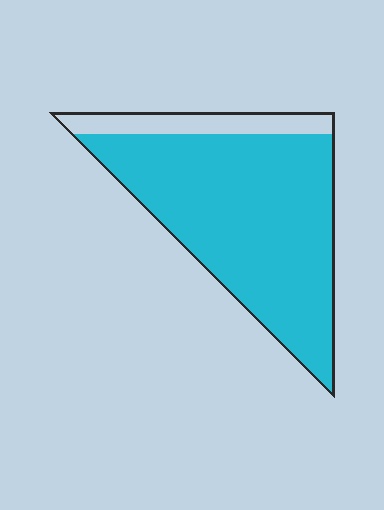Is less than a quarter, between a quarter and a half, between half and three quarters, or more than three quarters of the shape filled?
More than three quarters.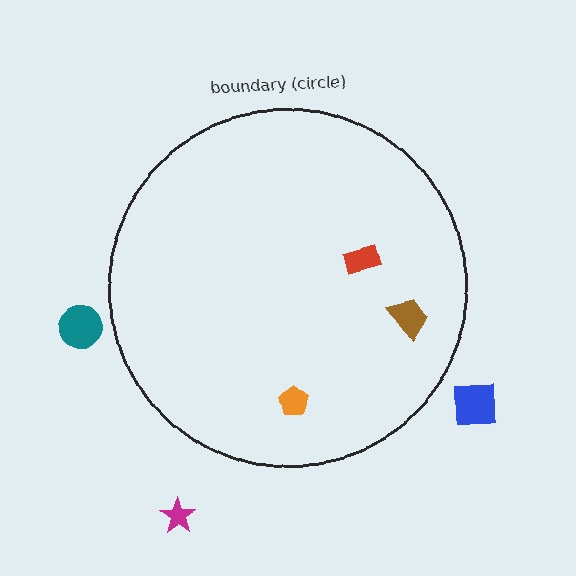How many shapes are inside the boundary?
3 inside, 3 outside.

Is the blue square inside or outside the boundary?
Outside.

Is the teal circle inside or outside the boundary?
Outside.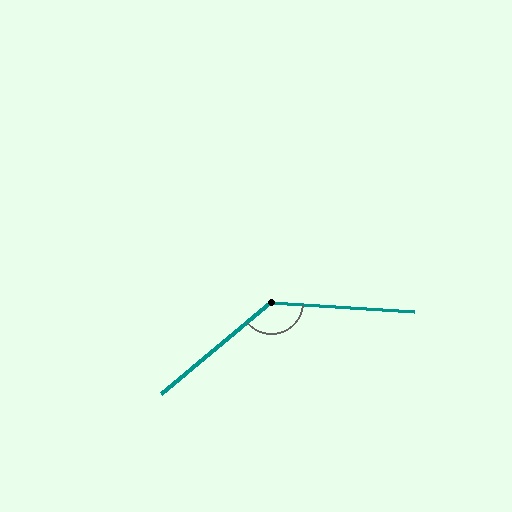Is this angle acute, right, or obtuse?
It is obtuse.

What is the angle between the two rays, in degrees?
Approximately 136 degrees.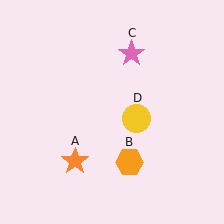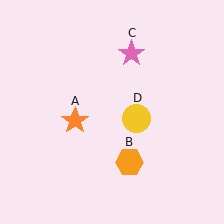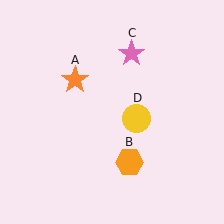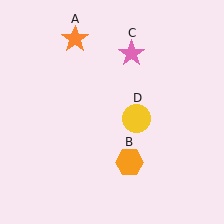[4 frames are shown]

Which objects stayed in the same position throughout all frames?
Orange hexagon (object B) and pink star (object C) and yellow circle (object D) remained stationary.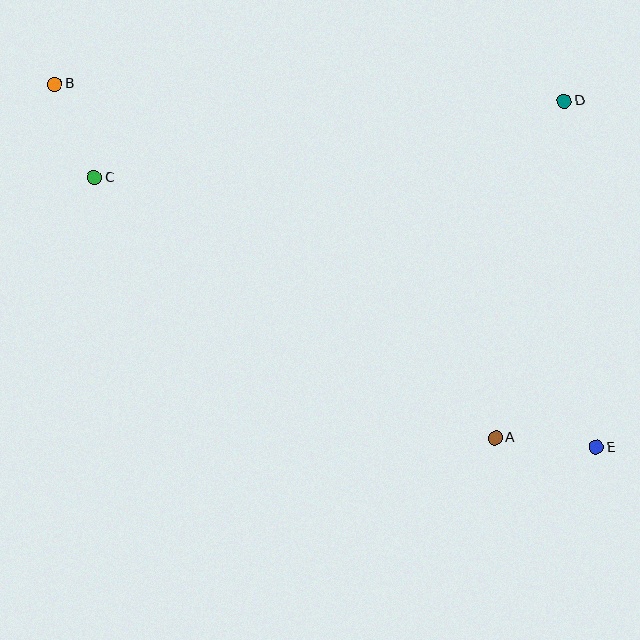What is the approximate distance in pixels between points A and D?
The distance between A and D is approximately 344 pixels.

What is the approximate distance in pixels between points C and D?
The distance between C and D is approximately 476 pixels.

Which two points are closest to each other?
Points A and E are closest to each other.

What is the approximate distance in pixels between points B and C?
The distance between B and C is approximately 102 pixels.